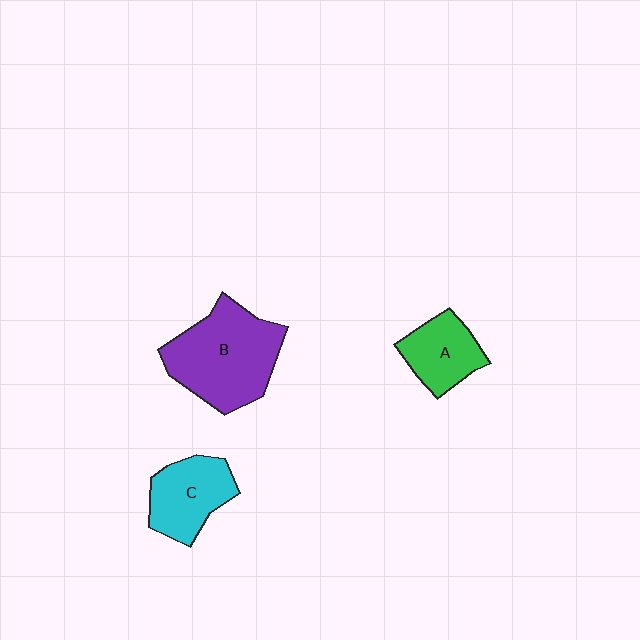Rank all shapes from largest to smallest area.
From largest to smallest: B (purple), C (cyan), A (green).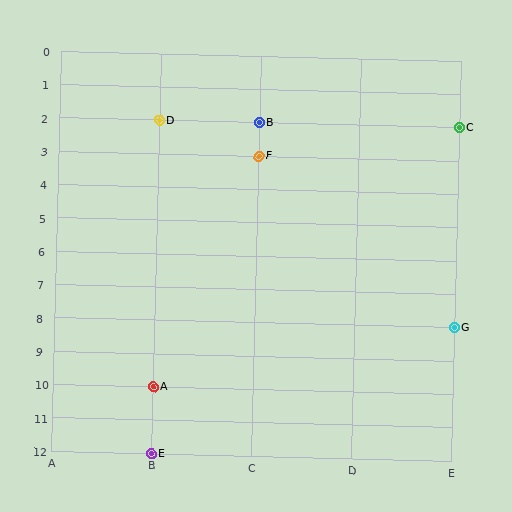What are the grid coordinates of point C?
Point C is at grid coordinates (E, 2).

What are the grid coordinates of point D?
Point D is at grid coordinates (B, 2).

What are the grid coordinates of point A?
Point A is at grid coordinates (B, 10).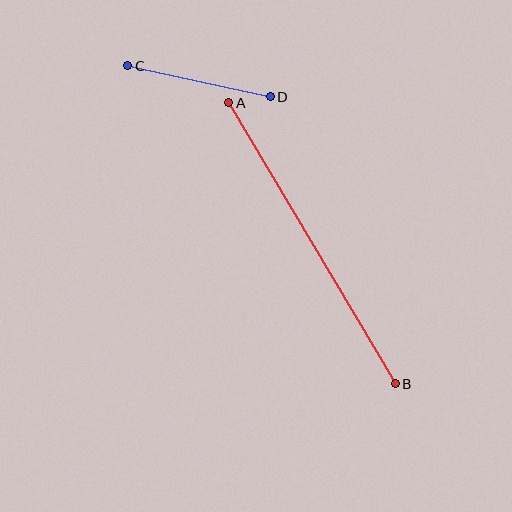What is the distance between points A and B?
The distance is approximately 326 pixels.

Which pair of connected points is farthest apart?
Points A and B are farthest apart.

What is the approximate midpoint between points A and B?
The midpoint is at approximately (312, 243) pixels.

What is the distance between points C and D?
The distance is approximately 146 pixels.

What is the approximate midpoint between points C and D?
The midpoint is at approximately (199, 81) pixels.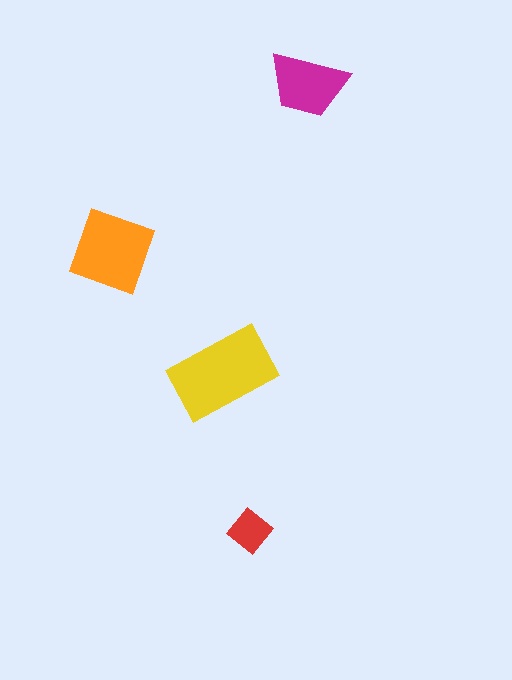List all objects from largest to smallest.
The yellow rectangle, the orange diamond, the magenta trapezoid, the red diamond.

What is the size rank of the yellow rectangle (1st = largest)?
1st.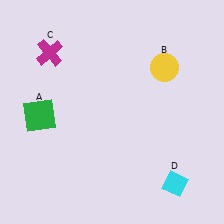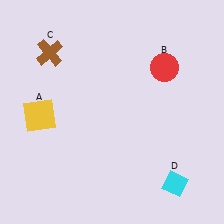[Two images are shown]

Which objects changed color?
A changed from green to yellow. B changed from yellow to red. C changed from magenta to brown.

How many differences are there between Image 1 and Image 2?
There are 3 differences between the two images.